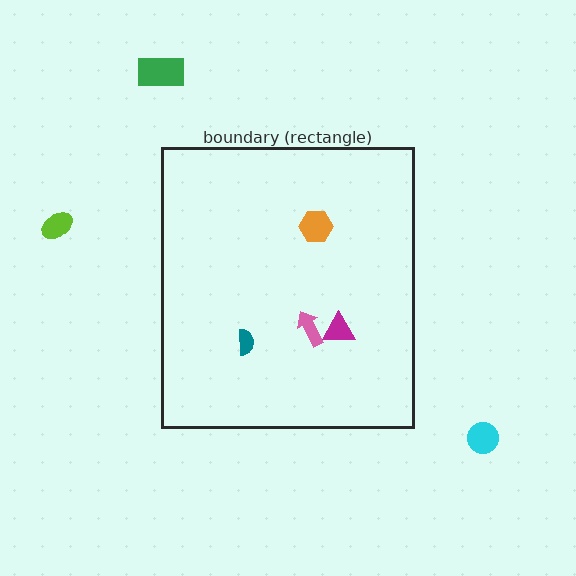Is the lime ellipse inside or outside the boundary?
Outside.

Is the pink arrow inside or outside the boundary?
Inside.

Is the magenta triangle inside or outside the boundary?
Inside.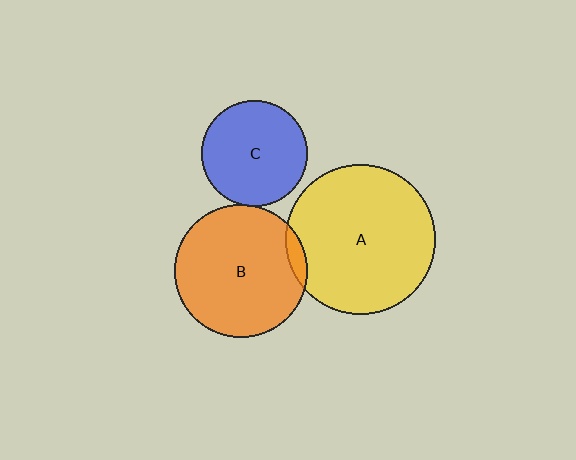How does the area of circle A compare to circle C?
Approximately 2.0 times.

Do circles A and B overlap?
Yes.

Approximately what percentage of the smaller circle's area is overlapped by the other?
Approximately 5%.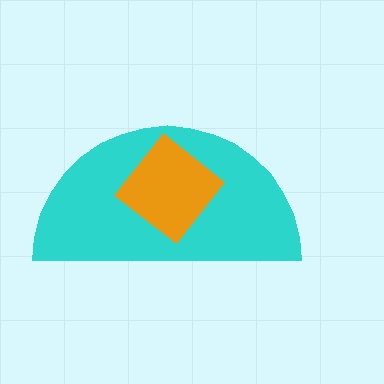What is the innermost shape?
The orange diamond.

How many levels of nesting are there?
2.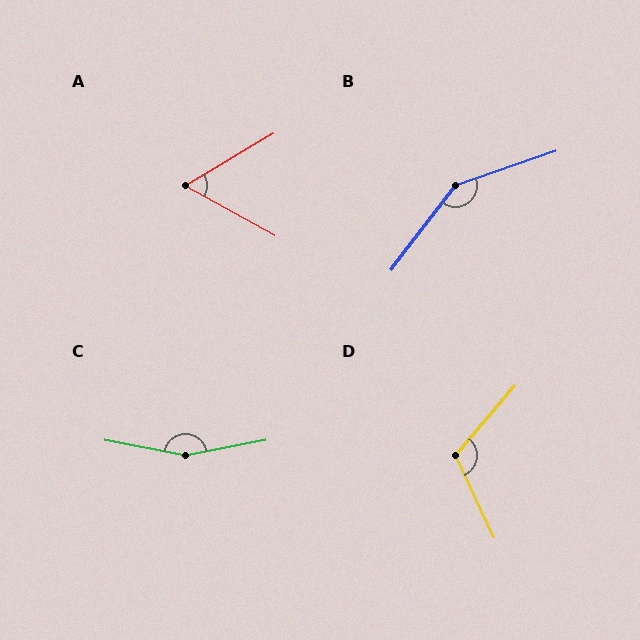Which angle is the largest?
C, at approximately 159 degrees.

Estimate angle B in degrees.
Approximately 146 degrees.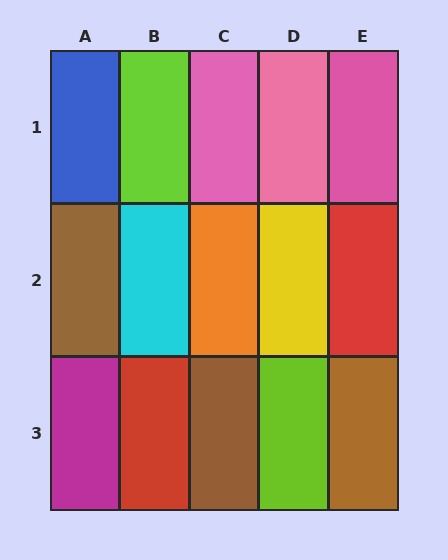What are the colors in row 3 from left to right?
Magenta, red, brown, lime, brown.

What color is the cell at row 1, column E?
Pink.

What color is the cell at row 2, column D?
Yellow.